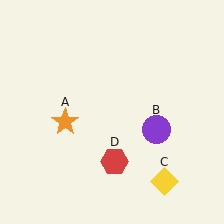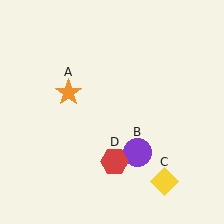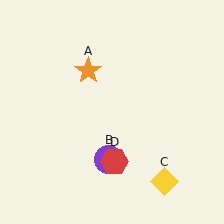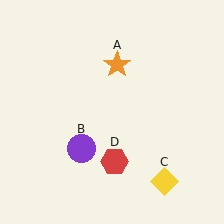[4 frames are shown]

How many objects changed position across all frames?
2 objects changed position: orange star (object A), purple circle (object B).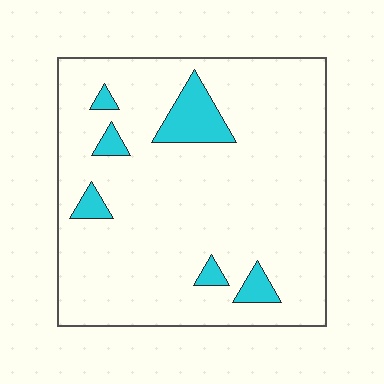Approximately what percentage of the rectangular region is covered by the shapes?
Approximately 10%.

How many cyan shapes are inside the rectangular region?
6.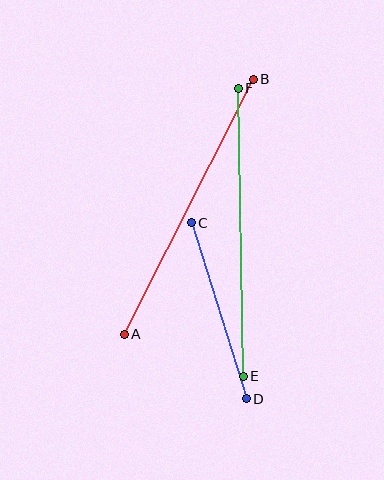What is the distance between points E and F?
The distance is approximately 288 pixels.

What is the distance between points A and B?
The distance is approximately 286 pixels.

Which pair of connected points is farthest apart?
Points E and F are farthest apart.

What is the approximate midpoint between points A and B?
The midpoint is at approximately (189, 207) pixels.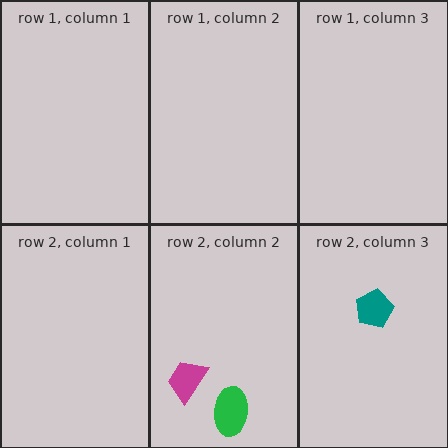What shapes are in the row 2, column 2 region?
The magenta trapezoid, the green ellipse.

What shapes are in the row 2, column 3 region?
The teal pentagon.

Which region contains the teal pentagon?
The row 2, column 3 region.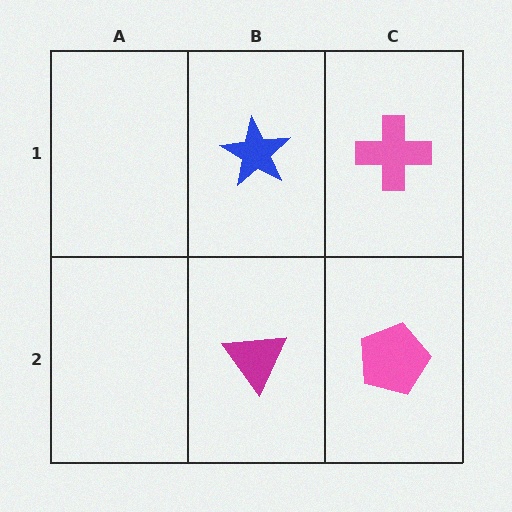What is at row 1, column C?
A pink cross.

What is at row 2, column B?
A magenta triangle.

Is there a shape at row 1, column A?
No, that cell is empty.